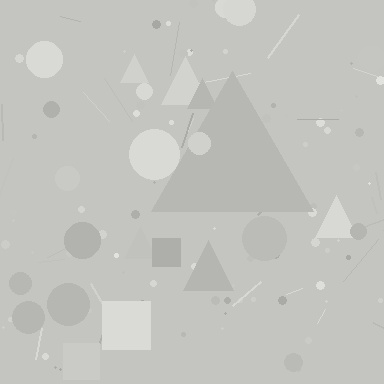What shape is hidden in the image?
A triangle is hidden in the image.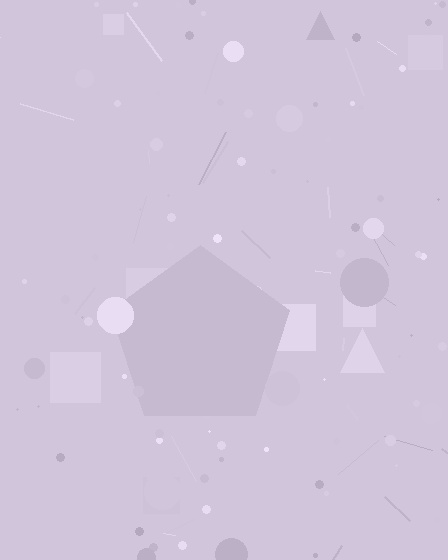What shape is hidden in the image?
A pentagon is hidden in the image.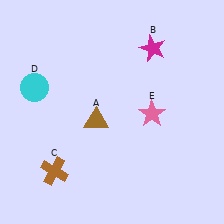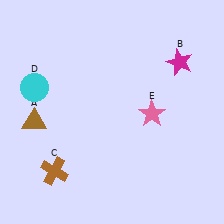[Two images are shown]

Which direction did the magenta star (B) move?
The magenta star (B) moved right.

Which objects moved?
The objects that moved are: the brown triangle (A), the magenta star (B).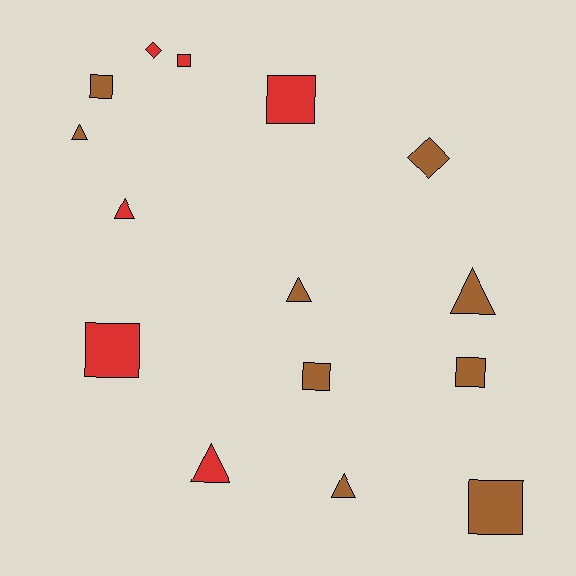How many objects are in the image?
There are 15 objects.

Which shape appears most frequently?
Square, with 7 objects.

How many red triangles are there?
There are 2 red triangles.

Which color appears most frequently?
Brown, with 9 objects.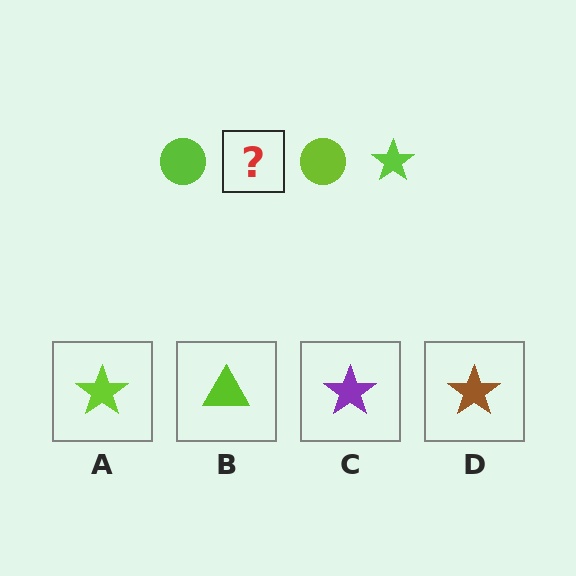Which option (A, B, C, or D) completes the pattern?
A.